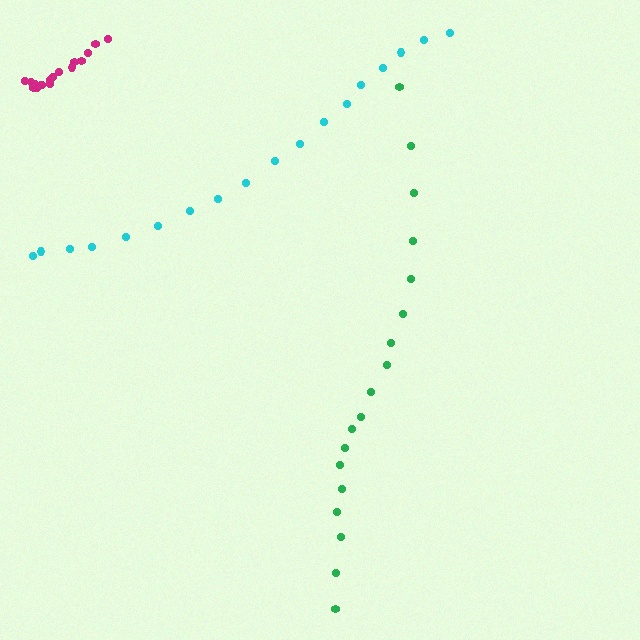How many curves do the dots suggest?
There are 3 distinct paths.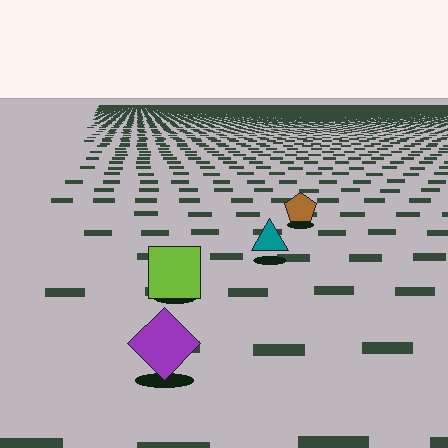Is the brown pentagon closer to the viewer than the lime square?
No. The lime square is closer — you can tell from the texture gradient: the ground texture is coarser near it.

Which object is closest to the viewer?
The purple diamond is closest. The texture marks near it are larger and more spread out.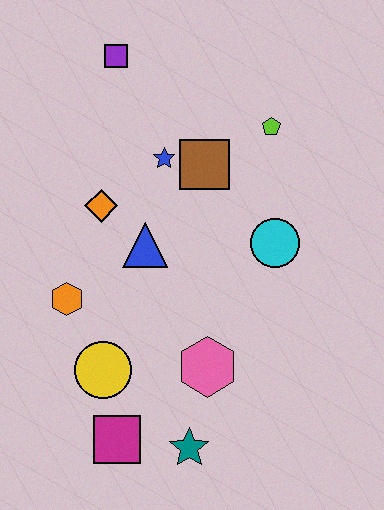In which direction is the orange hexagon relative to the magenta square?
The orange hexagon is above the magenta square.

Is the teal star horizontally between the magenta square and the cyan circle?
Yes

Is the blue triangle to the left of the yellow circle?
No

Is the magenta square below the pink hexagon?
Yes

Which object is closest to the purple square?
The blue star is closest to the purple square.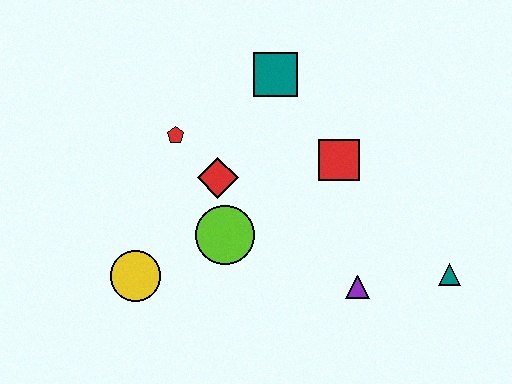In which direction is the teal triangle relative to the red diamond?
The teal triangle is to the right of the red diamond.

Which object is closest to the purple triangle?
The teal triangle is closest to the purple triangle.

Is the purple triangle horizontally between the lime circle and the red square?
No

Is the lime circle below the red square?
Yes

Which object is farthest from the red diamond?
The teal triangle is farthest from the red diamond.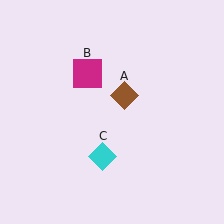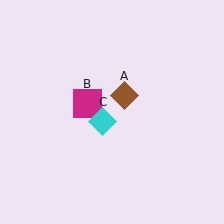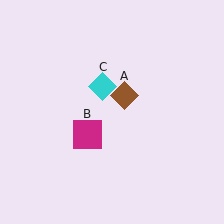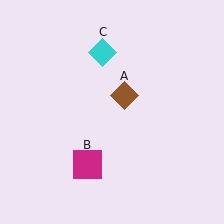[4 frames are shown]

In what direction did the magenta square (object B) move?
The magenta square (object B) moved down.